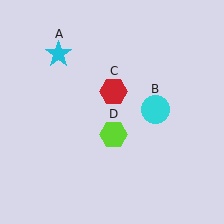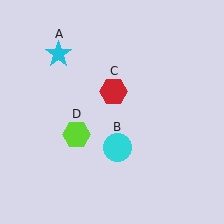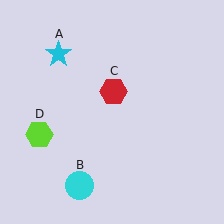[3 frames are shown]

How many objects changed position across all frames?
2 objects changed position: cyan circle (object B), lime hexagon (object D).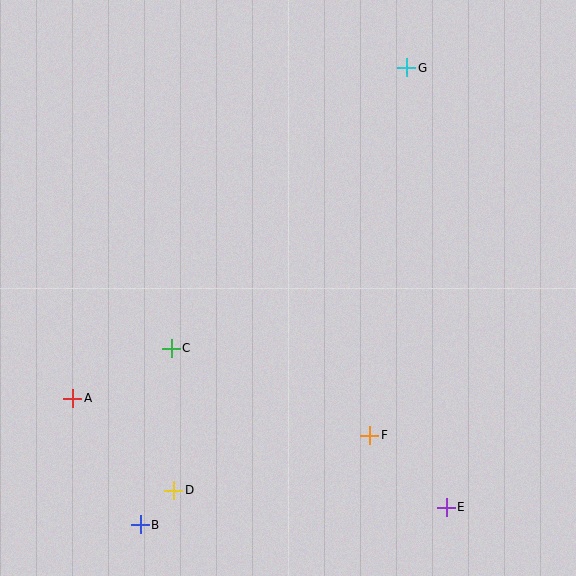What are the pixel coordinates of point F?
Point F is at (370, 435).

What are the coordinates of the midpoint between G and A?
The midpoint between G and A is at (240, 233).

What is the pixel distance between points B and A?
The distance between B and A is 143 pixels.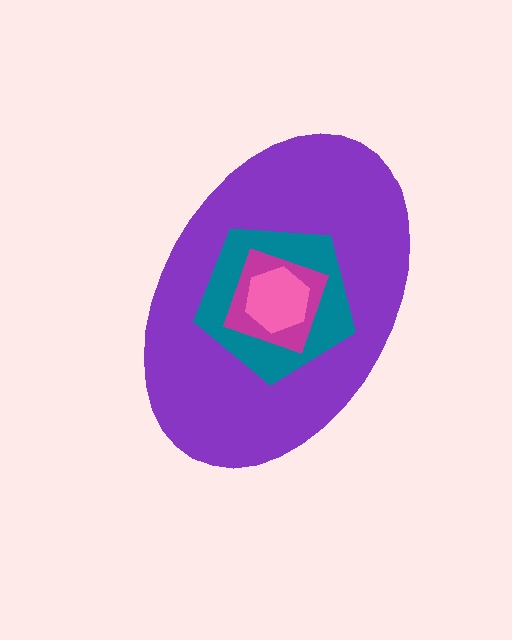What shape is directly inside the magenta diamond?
The pink hexagon.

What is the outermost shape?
The purple ellipse.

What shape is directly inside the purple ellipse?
The teal pentagon.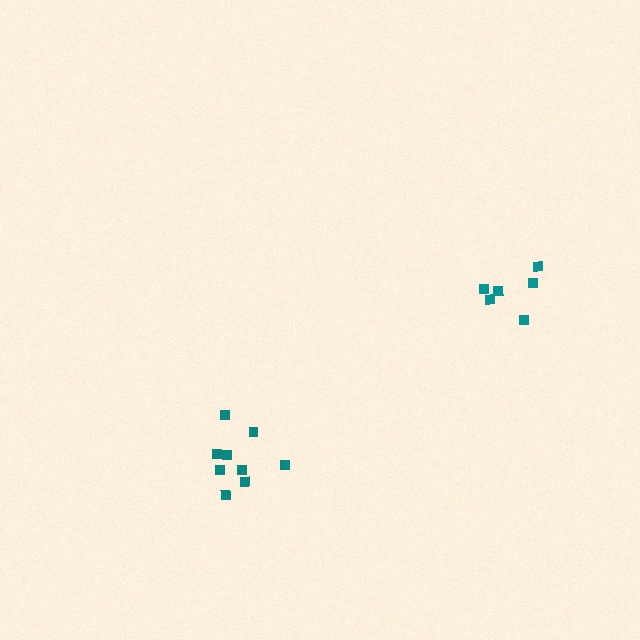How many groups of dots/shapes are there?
There are 2 groups.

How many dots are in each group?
Group 1: 9 dots, Group 2: 6 dots (15 total).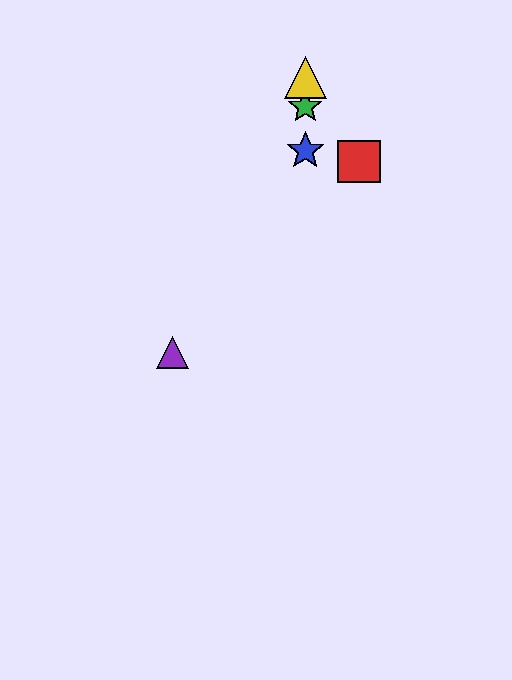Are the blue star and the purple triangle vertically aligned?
No, the blue star is at x≈305 and the purple triangle is at x≈173.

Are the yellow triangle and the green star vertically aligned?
Yes, both are at x≈305.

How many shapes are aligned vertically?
3 shapes (the blue star, the green star, the yellow triangle) are aligned vertically.